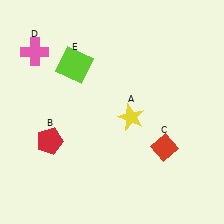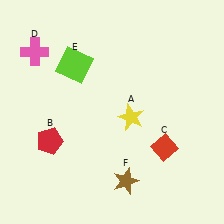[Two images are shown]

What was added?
A brown star (F) was added in Image 2.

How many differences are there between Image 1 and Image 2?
There is 1 difference between the two images.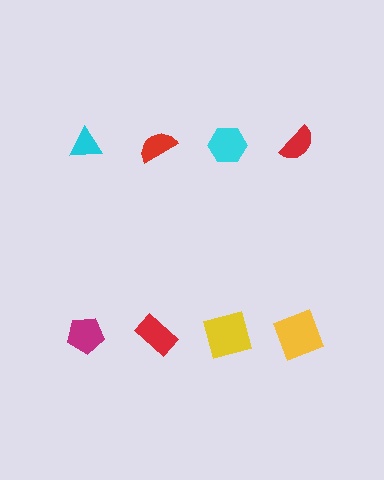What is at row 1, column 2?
A red semicircle.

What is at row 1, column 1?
A cyan triangle.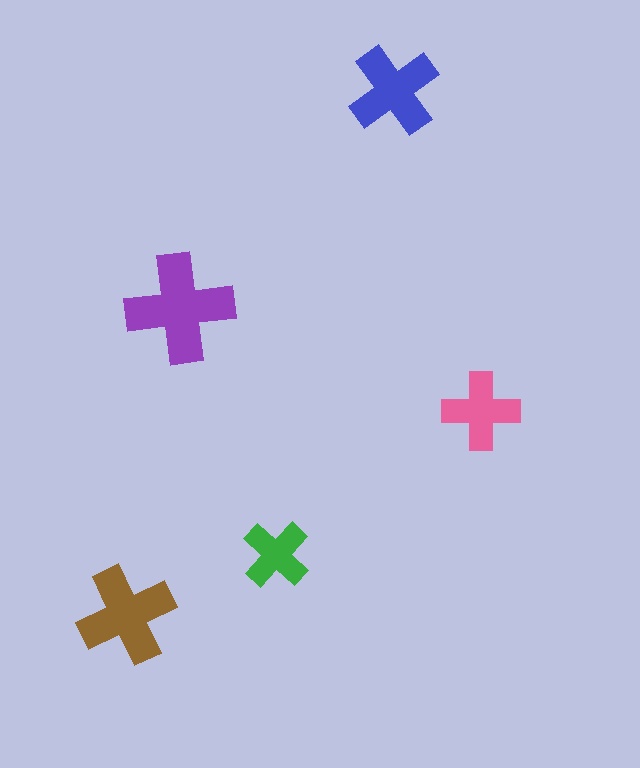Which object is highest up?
The blue cross is topmost.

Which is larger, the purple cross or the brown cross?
The purple one.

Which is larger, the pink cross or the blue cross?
The blue one.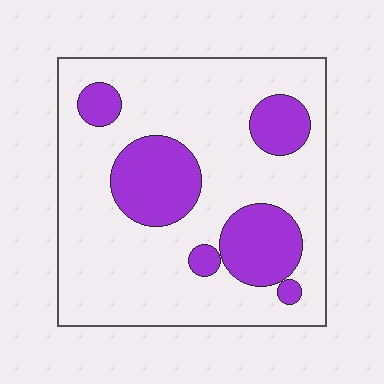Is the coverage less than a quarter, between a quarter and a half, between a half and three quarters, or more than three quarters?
Less than a quarter.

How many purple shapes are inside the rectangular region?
6.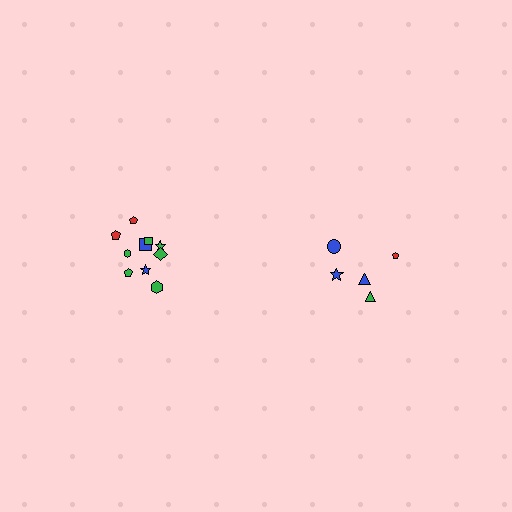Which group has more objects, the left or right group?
The left group.